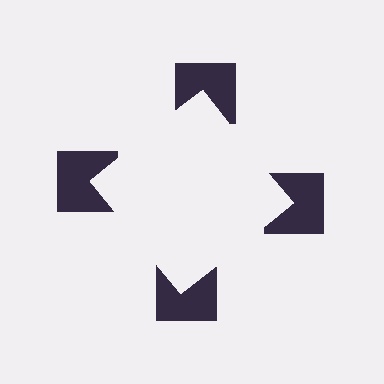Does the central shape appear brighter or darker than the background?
It typically appears slightly brighter than the background, even though no actual brightness change is drawn.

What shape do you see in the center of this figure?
An illusory square — its edges are inferred from the aligned wedge cuts in the notched squares, not physically drawn.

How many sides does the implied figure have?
4 sides.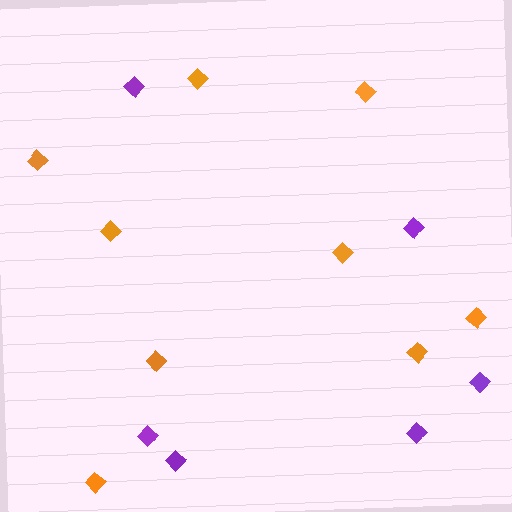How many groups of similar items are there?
There are 2 groups: one group of purple diamonds (6) and one group of orange diamonds (9).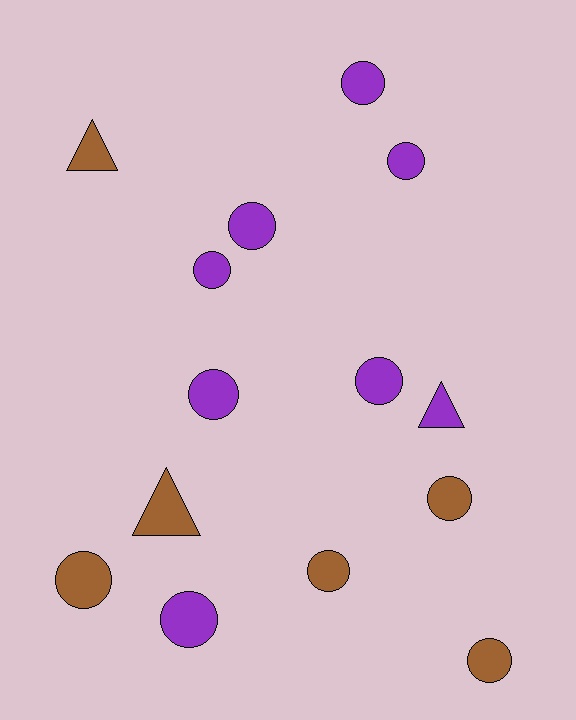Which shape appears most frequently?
Circle, with 11 objects.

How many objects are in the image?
There are 14 objects.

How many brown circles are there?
There are 4 brown circles.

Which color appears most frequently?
Purple, with 8 objects.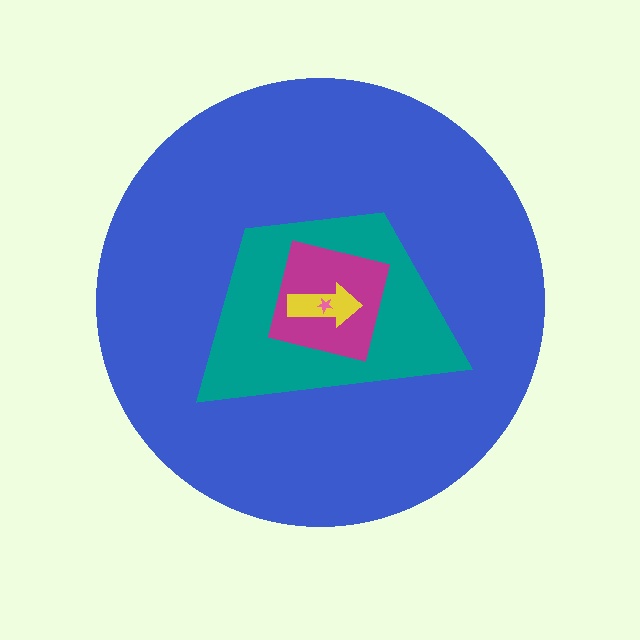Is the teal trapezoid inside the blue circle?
Yes.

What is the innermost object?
The pink star.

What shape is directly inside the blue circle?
The teal trapezoid.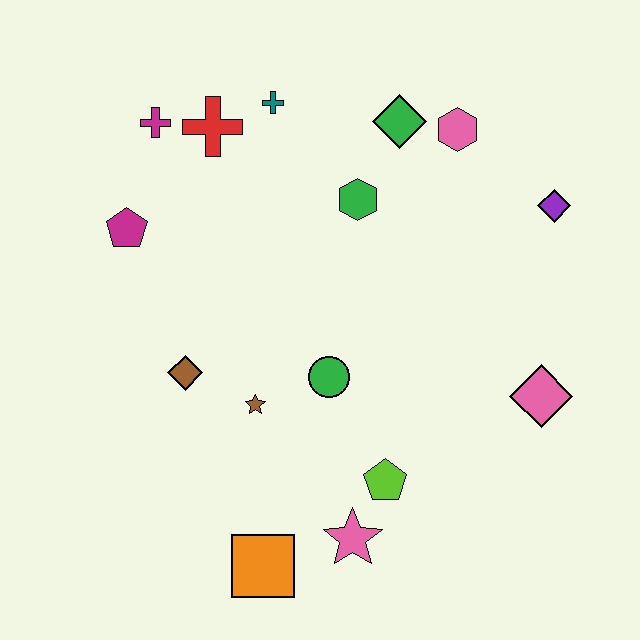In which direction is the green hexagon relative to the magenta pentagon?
The green hexagon is to the right of the magenta pentagon.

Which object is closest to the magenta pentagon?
The magenta cross is closest to the magenta pentagon.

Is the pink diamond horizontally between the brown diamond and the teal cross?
No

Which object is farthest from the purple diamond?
The orange square is farthest from the purple diamond.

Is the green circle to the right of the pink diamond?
No